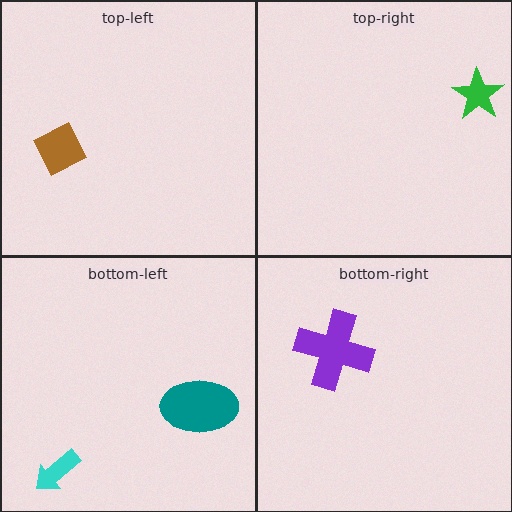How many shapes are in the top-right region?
1.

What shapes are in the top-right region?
The green star.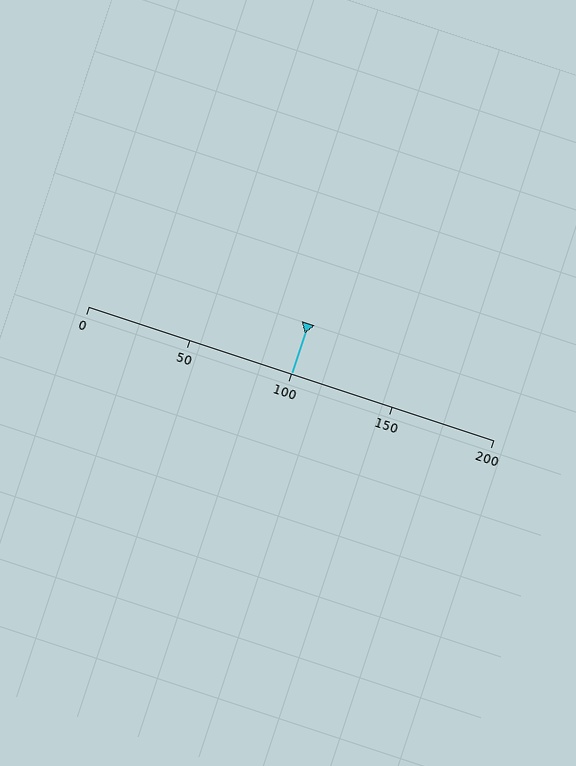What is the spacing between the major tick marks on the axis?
The major ticks are spaced 50 apart.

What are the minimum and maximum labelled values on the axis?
The axis runs from 0 to 200.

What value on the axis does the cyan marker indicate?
The marker indicates approximately 100.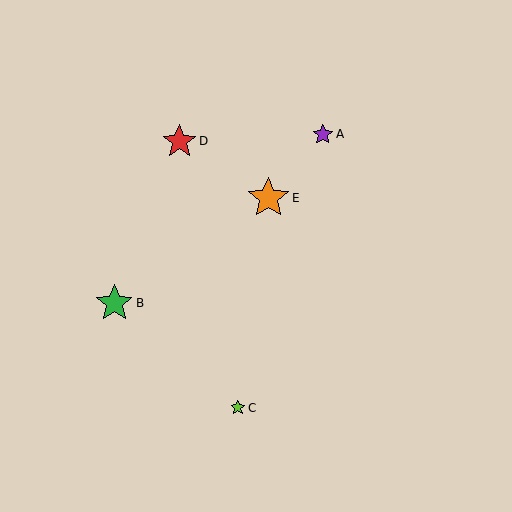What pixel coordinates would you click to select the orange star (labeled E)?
Click at (268, 198) to select the orange star E.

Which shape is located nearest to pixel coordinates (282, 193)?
The orange star (labeled E) at (268, 198) is nearest to that location.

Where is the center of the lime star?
The center of the lime star is at (238, 408).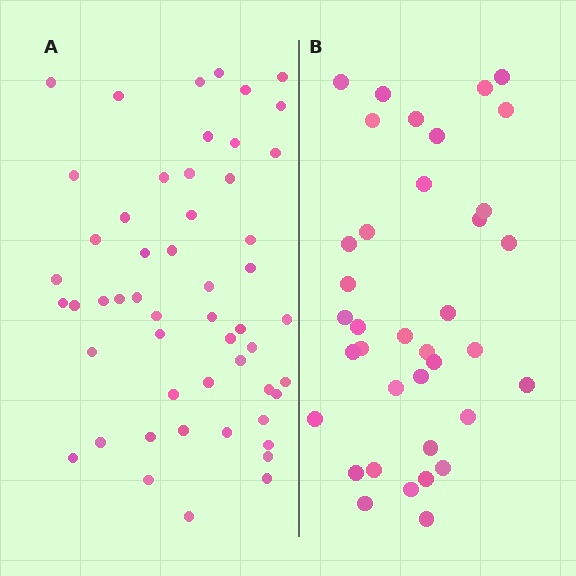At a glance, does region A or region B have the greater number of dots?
Region A (the left region) has more dots.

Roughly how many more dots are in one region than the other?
Region A has approximately 15 more dots than region B.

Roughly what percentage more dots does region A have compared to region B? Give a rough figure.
About 45% more.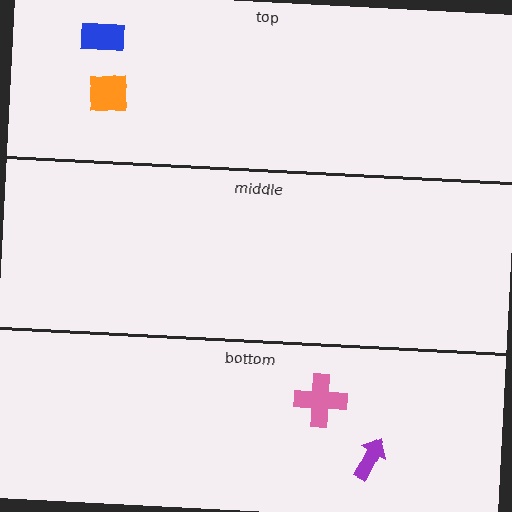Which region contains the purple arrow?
The bottom region.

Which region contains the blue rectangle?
The top region.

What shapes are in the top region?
The orange square, the blue rectangle.